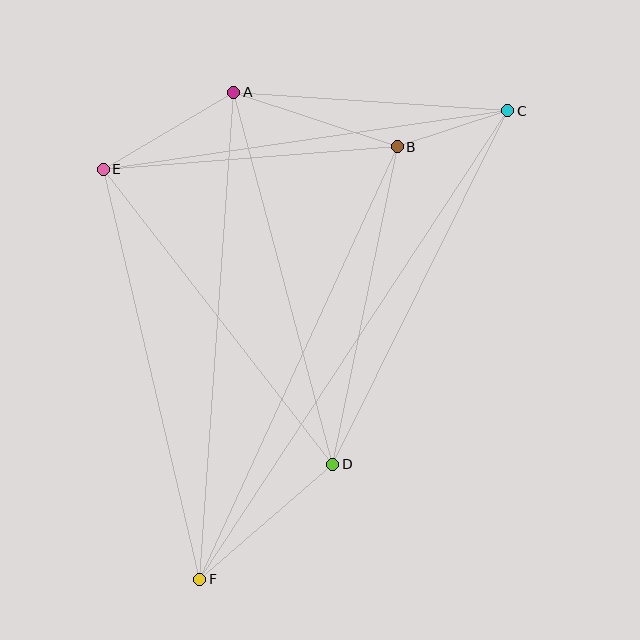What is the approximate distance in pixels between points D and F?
The distance between D and F is approximately 176 pixels.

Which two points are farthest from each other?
Points C and F are farthest from each other.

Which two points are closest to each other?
Points B and C are closest to each other.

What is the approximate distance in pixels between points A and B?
The distance between A and B is approximately 172 pixels.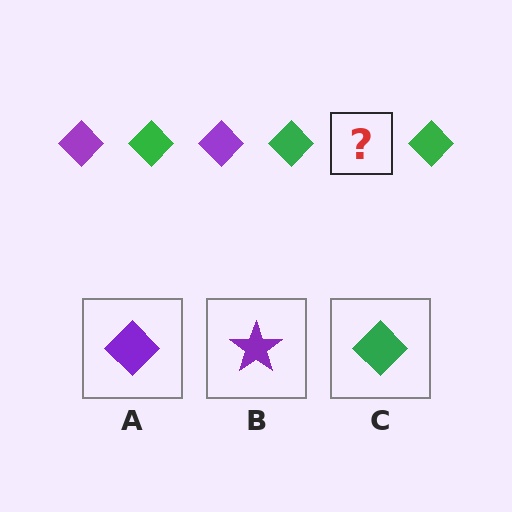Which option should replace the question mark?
Option A.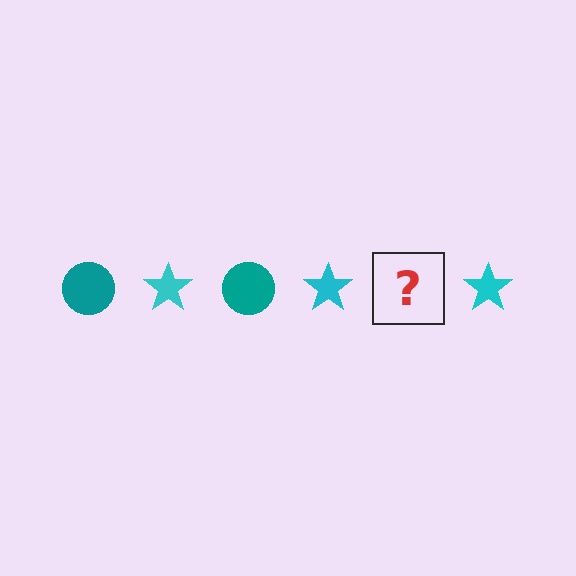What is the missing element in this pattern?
The missing element is a teal circle.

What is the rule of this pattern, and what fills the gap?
The rule is that the pattern alternates between teal circle and cyan star. The gap should be filled with a teal circle.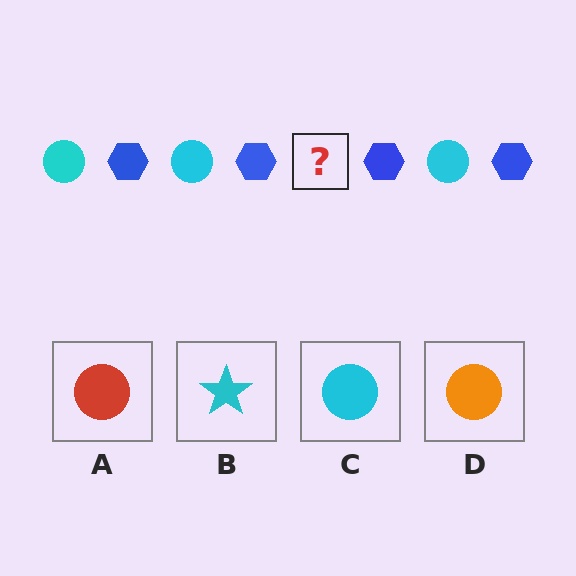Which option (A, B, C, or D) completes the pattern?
C.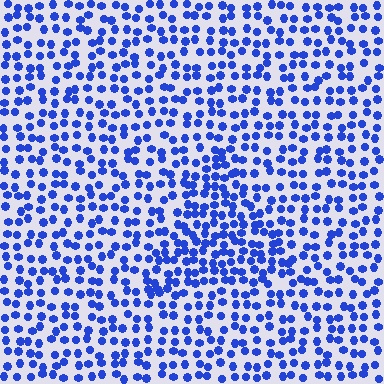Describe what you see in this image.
The image contains small blue elements arranged at two different densities. A triangle-shaped region is visible where the elements are more densely packed than the surrounding area.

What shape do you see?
I see a triangle.